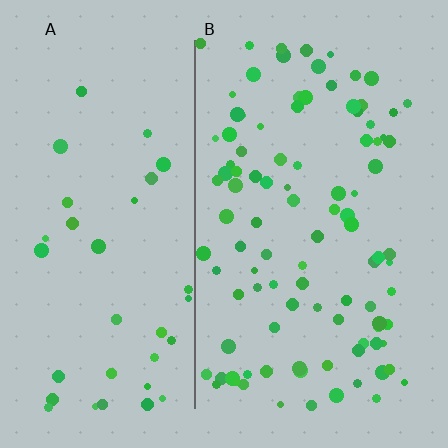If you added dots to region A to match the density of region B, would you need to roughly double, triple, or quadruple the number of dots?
Approximately triple.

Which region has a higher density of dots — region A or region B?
B (the right).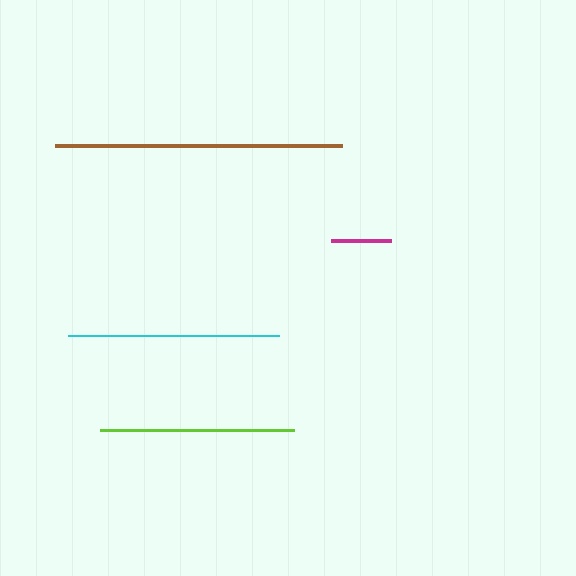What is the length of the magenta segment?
The magenta segment is approximately 60 pixels long.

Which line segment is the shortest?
The magenta line is the shortest at approximately 60 pixels.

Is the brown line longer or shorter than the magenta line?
The brown line is longer than the magenta line.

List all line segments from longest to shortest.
From longest to shortest: brown, cyan, lime, magenta.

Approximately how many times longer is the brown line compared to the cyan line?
The brown line is approximately 1.4 times the length of the cyan line.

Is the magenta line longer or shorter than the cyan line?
The cyan line is longer than the magenta line.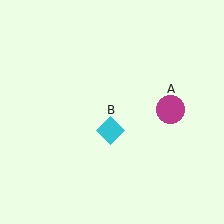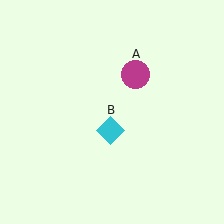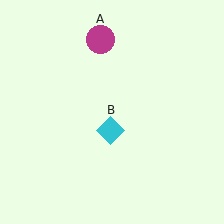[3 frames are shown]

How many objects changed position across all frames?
1 object changed position: magenta circle (object A).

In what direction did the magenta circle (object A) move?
The magenta circle (object A) moved up and to the left.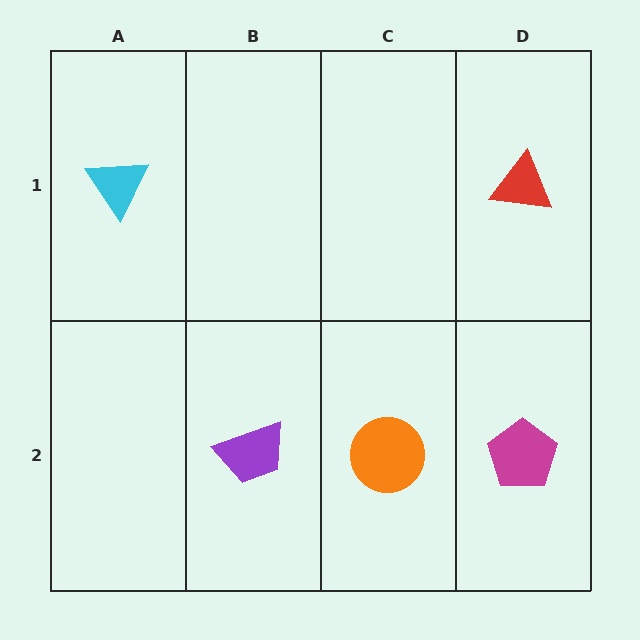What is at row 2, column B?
A purple trapezoid.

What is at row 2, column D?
A magenta pentagon.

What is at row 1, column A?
A cyan triangle.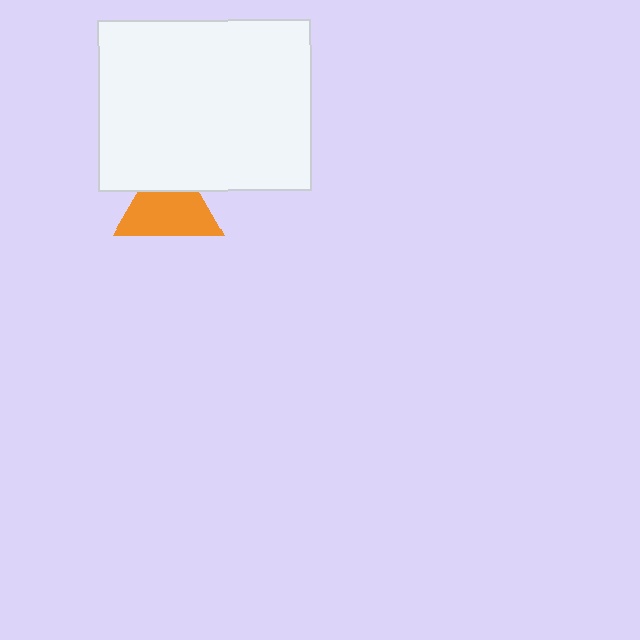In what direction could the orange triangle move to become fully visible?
The orange triangle could move down. That would shift it out from behind the white rectangle entirely.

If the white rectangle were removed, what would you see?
You would see the complete orange triangle.